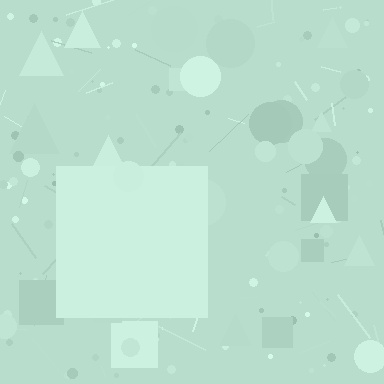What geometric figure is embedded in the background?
A square is embedded in the background.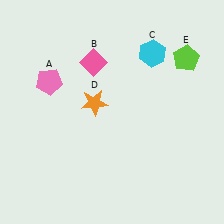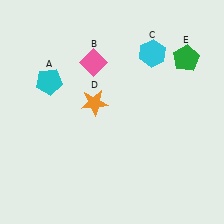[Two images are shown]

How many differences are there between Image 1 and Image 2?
There are 2 differences between the two images.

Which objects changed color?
A changed from pink to cyan. E changed from lime to green.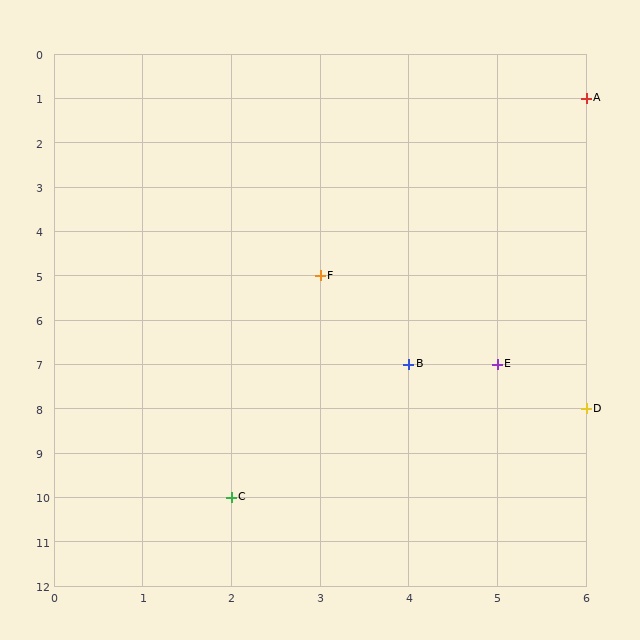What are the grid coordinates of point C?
Point C is at grid coordinates (2, 10).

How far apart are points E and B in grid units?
Points E and B are 1 column apart.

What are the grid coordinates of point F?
Point F is at grid coordinates (3, 5).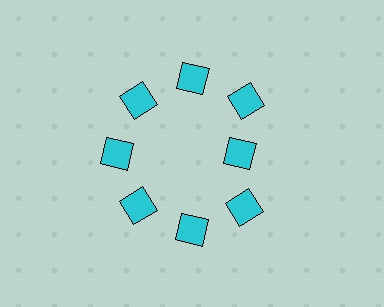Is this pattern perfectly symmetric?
No. The 8 cyan diamonds are arranged in a ring, but one element near the 3 o'clock position is pulled inward toward the center, breaking the 8-fold rotational symmetry.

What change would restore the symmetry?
The symmetry would be restored by moving it outward, back onto the ring so that all 8 diamonds sit at equal angles and equal distance from the center.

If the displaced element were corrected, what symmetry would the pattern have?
It would have 8-fold rotational symmetry — the pattern would map onto itself every 45 degrees.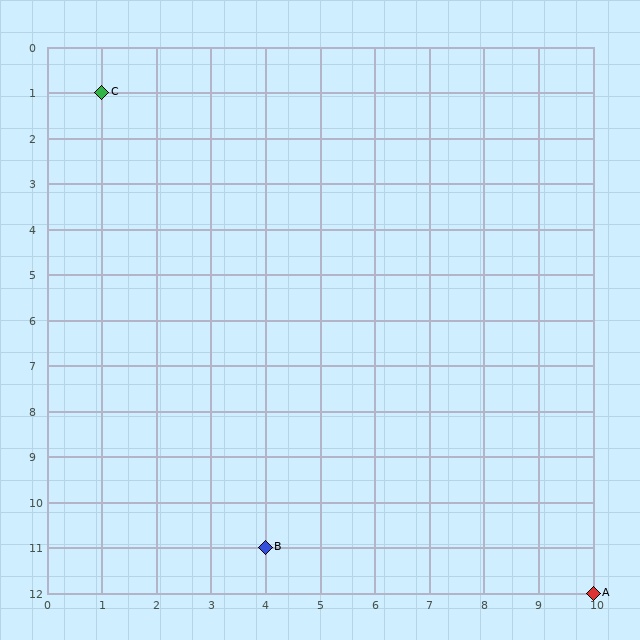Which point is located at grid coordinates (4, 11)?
Point B is at (4, 11).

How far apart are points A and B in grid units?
Points A and B are 6 columns and 1 row apart (about 6.1 grid units diagonally).